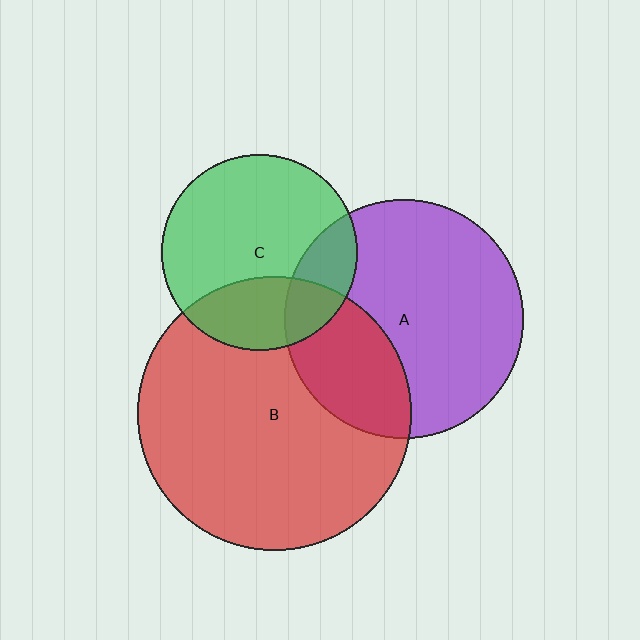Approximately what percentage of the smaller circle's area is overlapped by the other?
Approximately 30%.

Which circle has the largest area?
Circle B (red).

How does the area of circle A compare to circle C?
Approximately 1.5 times.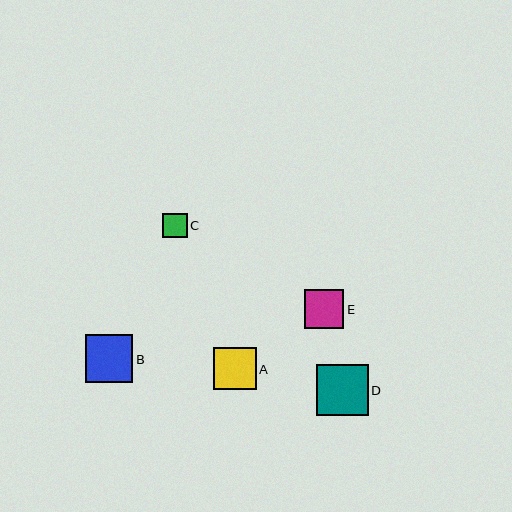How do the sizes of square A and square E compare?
Square A and square E are approximately the same size.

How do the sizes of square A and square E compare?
Square A and square E are approximately the same size.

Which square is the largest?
Square D is the largest with a size of approximately 51 pixels.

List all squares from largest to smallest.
From largest to smallest: D, B, A, E, C.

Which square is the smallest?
Square C is the smallest with a size of approximately 25 pixels.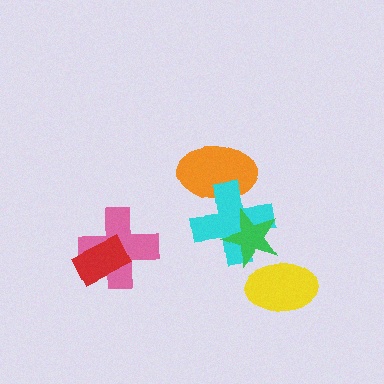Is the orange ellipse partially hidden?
Yes, it is partially covered by another shape.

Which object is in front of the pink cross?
The red rectangle is in front of the pink cross.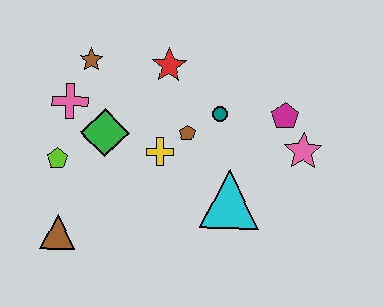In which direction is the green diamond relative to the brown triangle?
The green diamond is above the brown triangle.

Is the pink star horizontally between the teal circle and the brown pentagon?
No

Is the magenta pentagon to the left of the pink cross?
No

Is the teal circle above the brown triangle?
Yes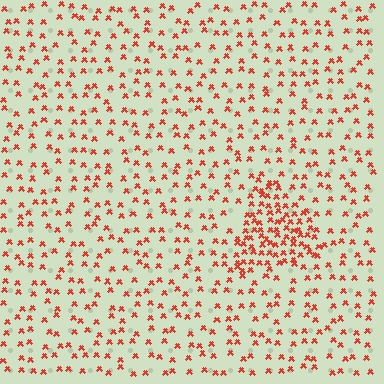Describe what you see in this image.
The image contains small red elements arranged at two different densities. A triangle-shaped region is visible where the elements are more densely packed than the surrounding area.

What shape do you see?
I see a triangle.